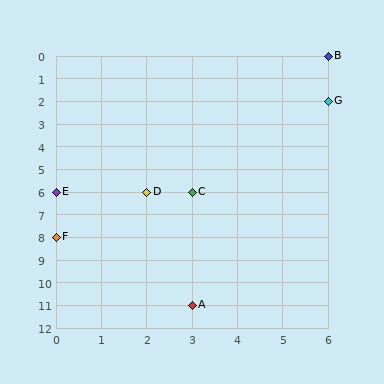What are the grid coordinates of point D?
Point D is at grid coordinates (2, 6).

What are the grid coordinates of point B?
Point B is at grid coordinates (6, 0).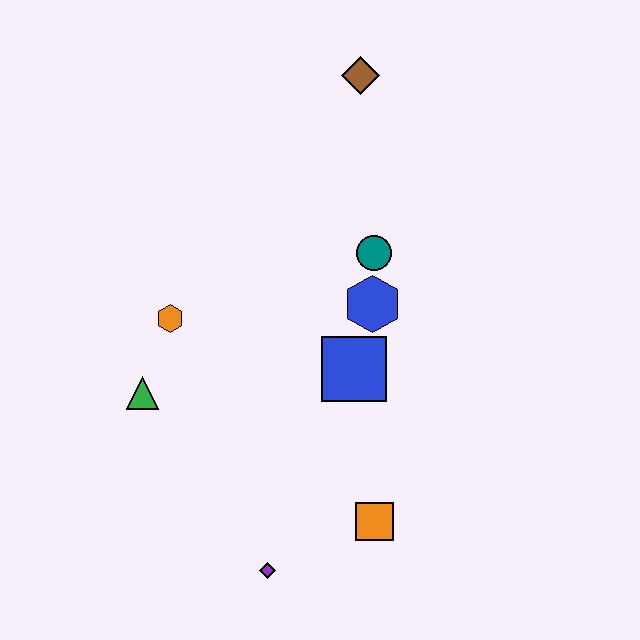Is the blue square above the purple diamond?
Yes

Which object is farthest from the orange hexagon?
The brown diamond is farthest from the orange hexagon.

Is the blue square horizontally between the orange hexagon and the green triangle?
No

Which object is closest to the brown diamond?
The teal circle is closest to the brown diamond.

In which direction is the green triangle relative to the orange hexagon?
The green triangle is below the orange hexagon.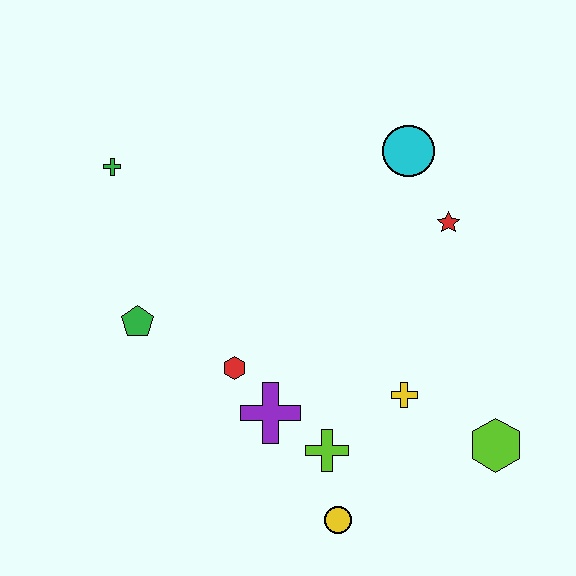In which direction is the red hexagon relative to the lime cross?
The red hexagon is to the left of the lime cross.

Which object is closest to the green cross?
The green pentagon is closest to the green cross.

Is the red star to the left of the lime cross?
No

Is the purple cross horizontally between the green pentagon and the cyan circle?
Yes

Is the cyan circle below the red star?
No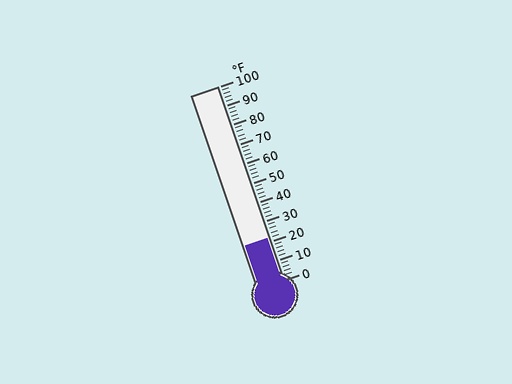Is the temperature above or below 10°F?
The temperature is above 10°F.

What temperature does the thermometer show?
The thermometer shows approximately 22°F.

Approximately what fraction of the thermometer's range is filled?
The thermometer is filled to approximately 20% of its range.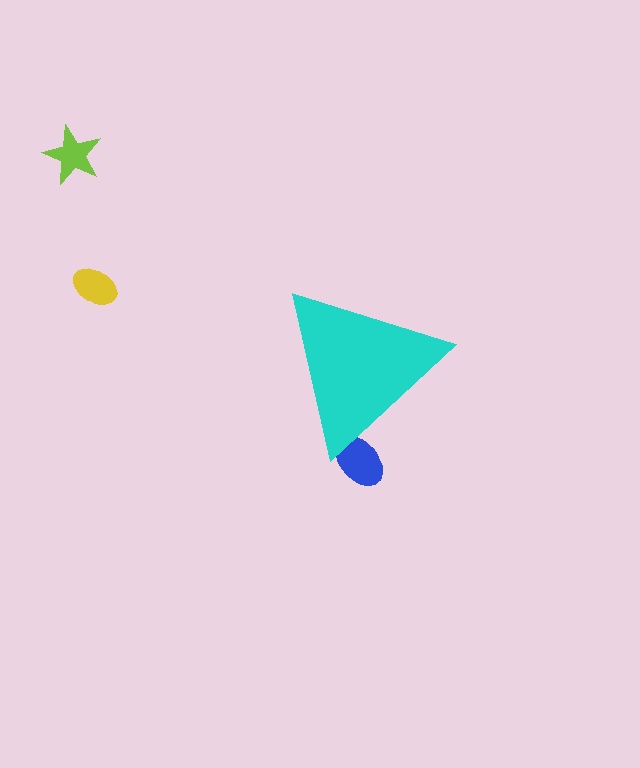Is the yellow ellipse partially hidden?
No, the yellow ellipse is fully visible.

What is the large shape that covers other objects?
A cyan triangle.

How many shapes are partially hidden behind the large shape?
1 shape is partially hidden.